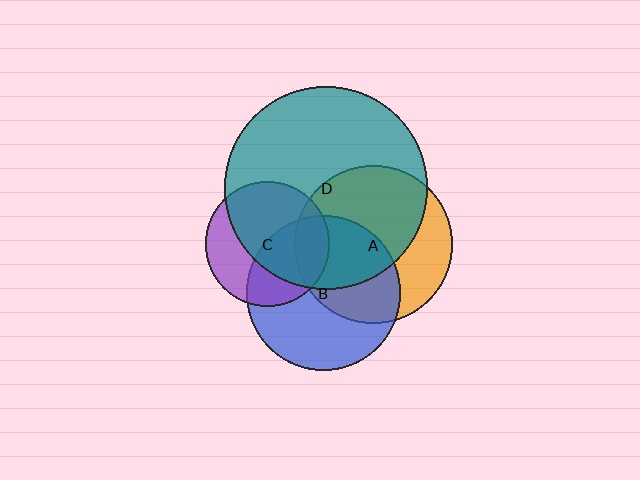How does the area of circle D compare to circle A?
Approximately 1.7 times.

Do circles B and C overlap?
Yes.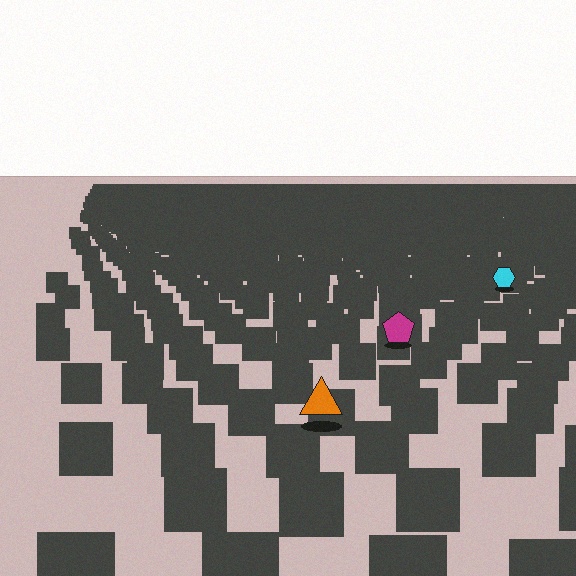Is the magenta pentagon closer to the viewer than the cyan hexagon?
Yes. The magenta pentagon is closer — you can tell from the texture gradient: the ground texture is coarser near it.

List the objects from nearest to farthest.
From nearest to farthest: the orange triangle, the magenta pentagon, the cyan hexagon.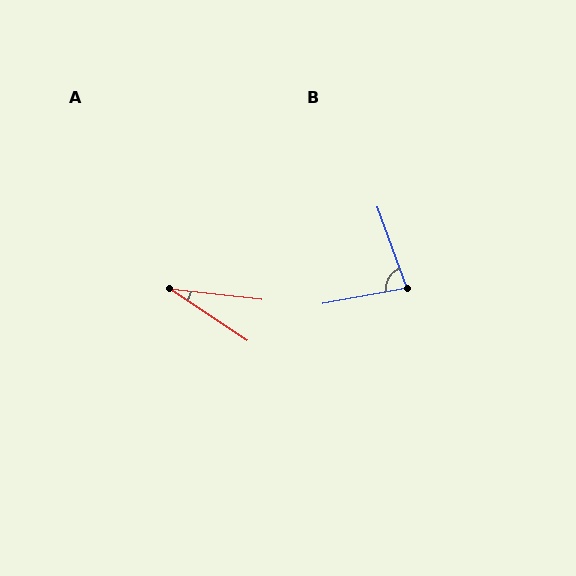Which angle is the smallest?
A, at approximately 27 degrees.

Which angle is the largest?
B, at approximately 80 degrees.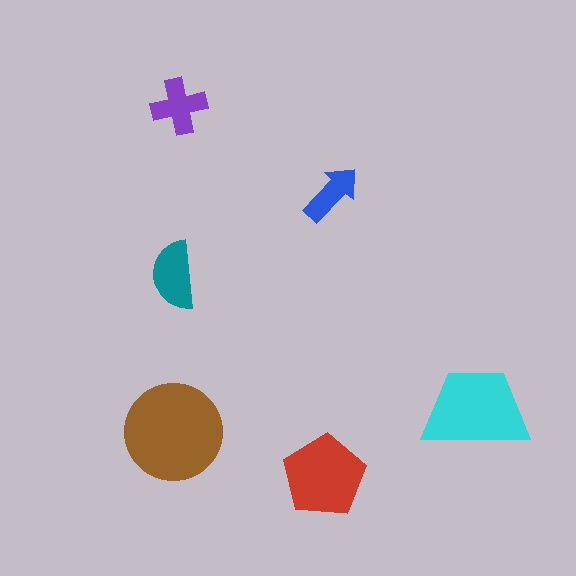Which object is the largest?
The brown circle.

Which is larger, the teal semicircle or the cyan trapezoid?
The cyan trapezoid.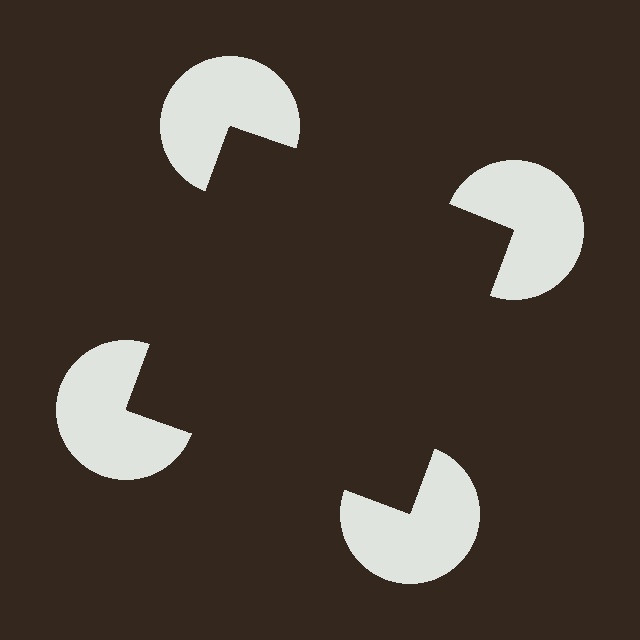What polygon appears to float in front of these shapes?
An illusory square — its edges are inferred from the aligned wedge cuts in the pac-man discs, not physically drawn.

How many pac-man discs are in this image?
There are 4 — one at each vertex of the illusory square.